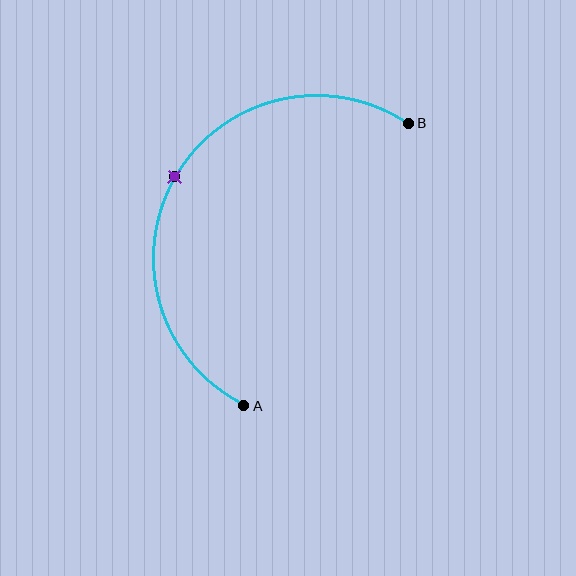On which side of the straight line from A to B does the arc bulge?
The arc bulges to the left of the straight line connecting A and B.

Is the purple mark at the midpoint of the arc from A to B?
Yes. The purple mark lies on the arc at equal arc-length from both A and B — it is the arc midpoint.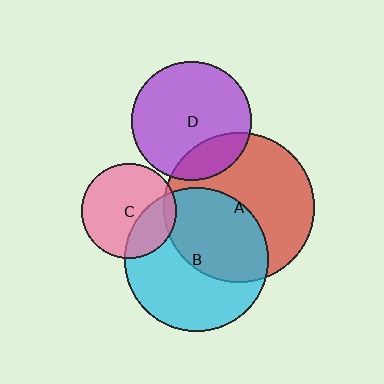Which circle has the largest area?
Circle A (red).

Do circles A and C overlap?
Yes.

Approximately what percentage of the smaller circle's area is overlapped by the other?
Approximately 5%.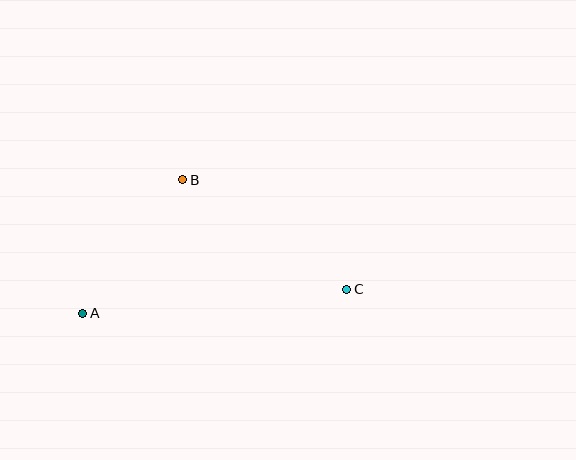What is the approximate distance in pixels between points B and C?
The distance between B and C is approximately 197 pixels.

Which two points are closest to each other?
Points A and B are closest to each other.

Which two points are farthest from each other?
Points A and C are farthest from each other.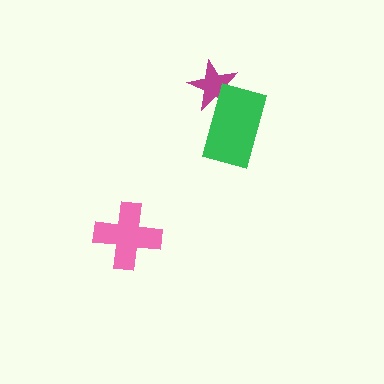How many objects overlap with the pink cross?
0 objects overlap with the pink cross.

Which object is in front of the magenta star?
The green rectangle is in front of the magenta star.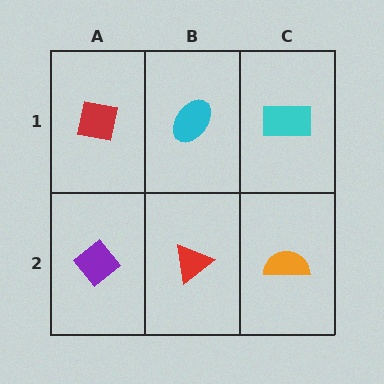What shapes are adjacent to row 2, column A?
A red square (row 1, column A), a red triangle (row 2, column B).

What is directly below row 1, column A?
A purple diamond.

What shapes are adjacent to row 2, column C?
A cyan rectangle (row 1, column C), a red triangle (row 2, column B).